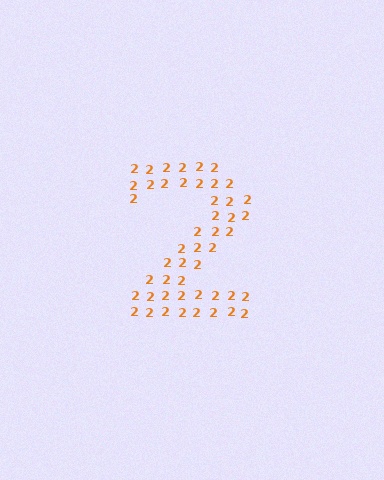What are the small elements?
The small elements are digit 2's.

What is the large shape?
The large shape is the digit 2.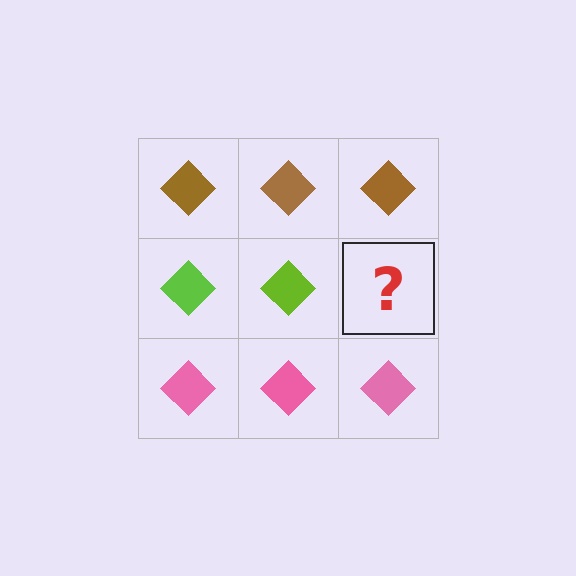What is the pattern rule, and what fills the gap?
The rule is that each row has a consistent color. The gap should be filled with a lime diamond.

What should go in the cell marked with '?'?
The missing cell should contain a lime diamond.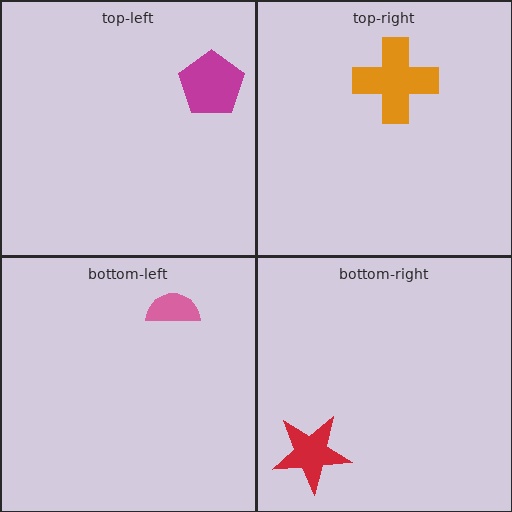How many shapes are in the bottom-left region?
1.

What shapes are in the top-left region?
The magenta pentagon.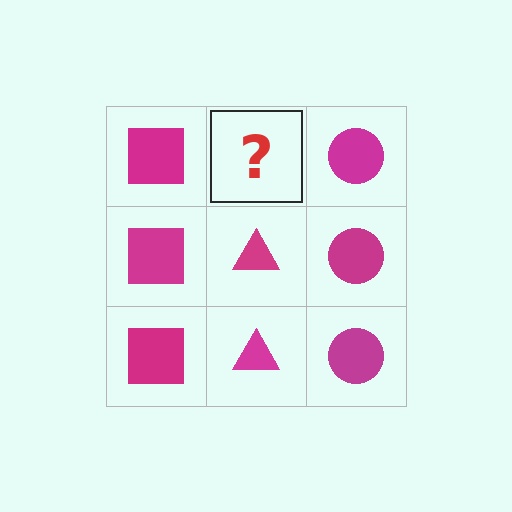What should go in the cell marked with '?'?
The missing cell should contain a magenta triangle.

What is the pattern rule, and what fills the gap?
The rule is that each column has a consistent shape. The gap should be filled with a magenta triangle.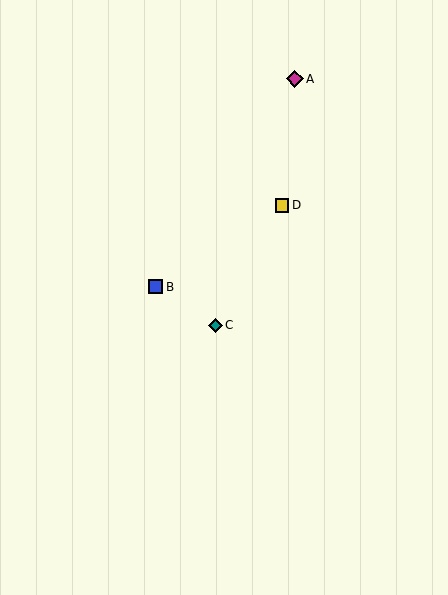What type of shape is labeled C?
Shape C is a teal diamond.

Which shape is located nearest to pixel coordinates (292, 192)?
The yellow square (labeled D) at (282, 205) is nearest to that location.